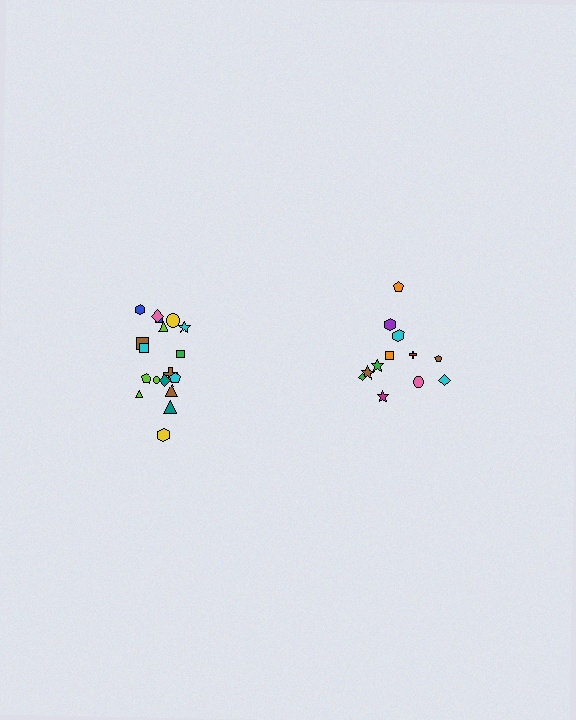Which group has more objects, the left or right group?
The left group.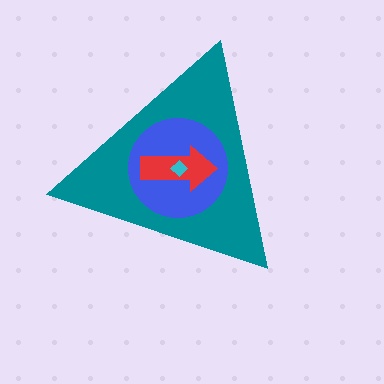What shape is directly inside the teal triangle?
The blue circle.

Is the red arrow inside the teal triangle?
Yes.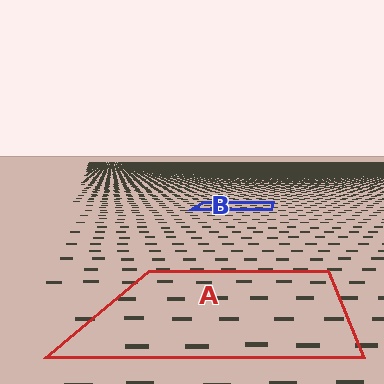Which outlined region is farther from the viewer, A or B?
Region B is farther from the viewer — the texture elements inside it appear smaller and more densely packed.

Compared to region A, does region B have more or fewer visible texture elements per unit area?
Region B has more texture elements per unit area — they are packed more densely because it is farther away.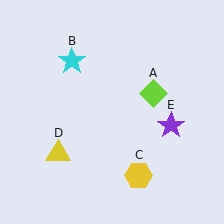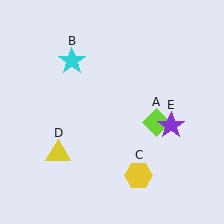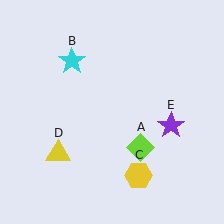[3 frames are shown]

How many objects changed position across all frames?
1 object changed position: lime diamond (object A).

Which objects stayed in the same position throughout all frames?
Cyan star (object B) and yellow hexagon (object C) and yellow triangle (object D) and purple star (object E) remained stationary.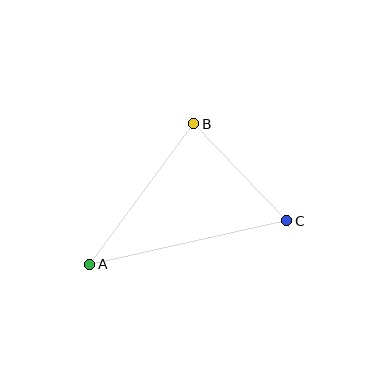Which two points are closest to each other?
Points B and C are closest to each other.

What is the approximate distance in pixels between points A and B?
The distance between A and B is approximately 175 pixels.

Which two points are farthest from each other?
Points A and C are farthest from each other.